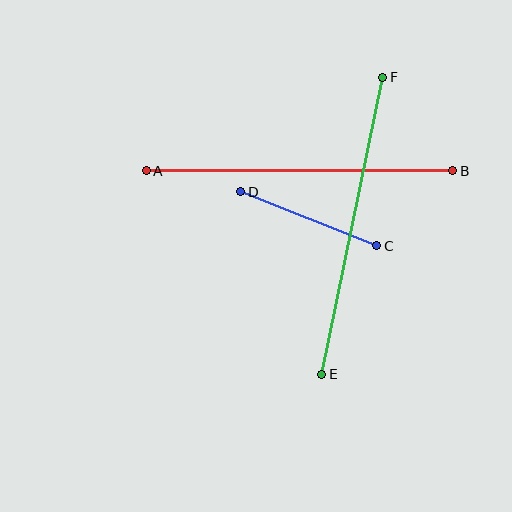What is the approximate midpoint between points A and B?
The midpoint is at approximately (299, 171) pixels.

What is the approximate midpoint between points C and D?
The midpoint is at approximately (309, 219) pixels.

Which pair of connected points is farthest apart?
Points A and B are farthest apart.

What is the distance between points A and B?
The distance is approximately 307 pixels.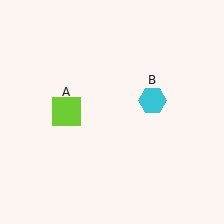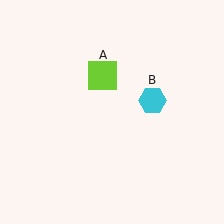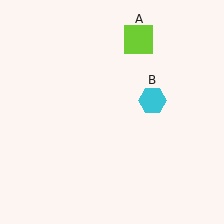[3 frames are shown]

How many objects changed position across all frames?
1 object changed position: lime square (object A).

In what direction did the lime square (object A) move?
The lime square (object A) moved up and to the right.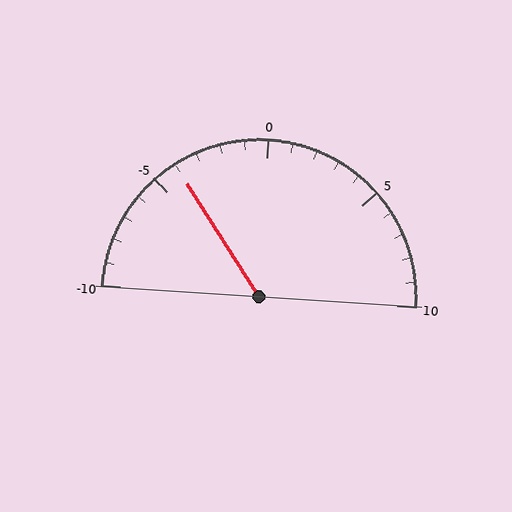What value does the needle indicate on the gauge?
The needle indicates approximately -4.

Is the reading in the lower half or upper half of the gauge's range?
The reading is in the lower half of the range (-10 to 10).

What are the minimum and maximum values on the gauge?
The gauge ranges from -10 to 10.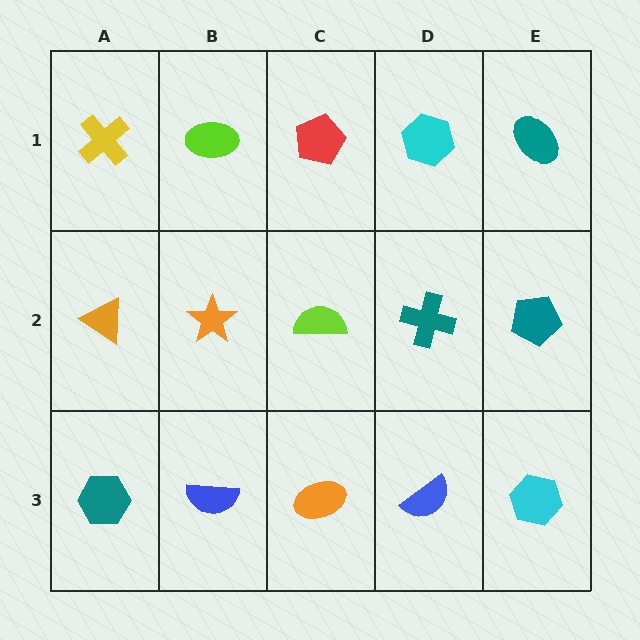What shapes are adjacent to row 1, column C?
A lime semicircle (row 2, column C), a lime ellipse (row 1, column B), a cyan hexagon (row 1, column D).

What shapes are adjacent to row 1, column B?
An orange star (row 2, column B), a yellow cross (row 1, column A), a red pentagon (row 1, column C).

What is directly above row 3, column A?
An orange triangle.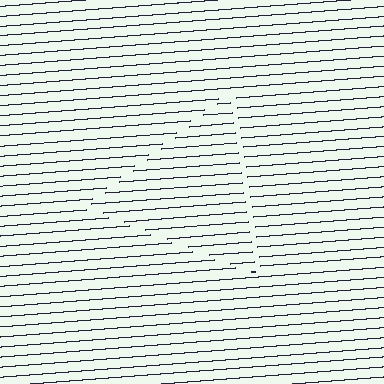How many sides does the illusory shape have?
3 sides — the line-ends trace a triangle.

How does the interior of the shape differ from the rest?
The interior of the shape contains the same grating, shifted by half a period — the contour is defined by the phase discontinuity where line-ends from the inner and outer gratings abut.